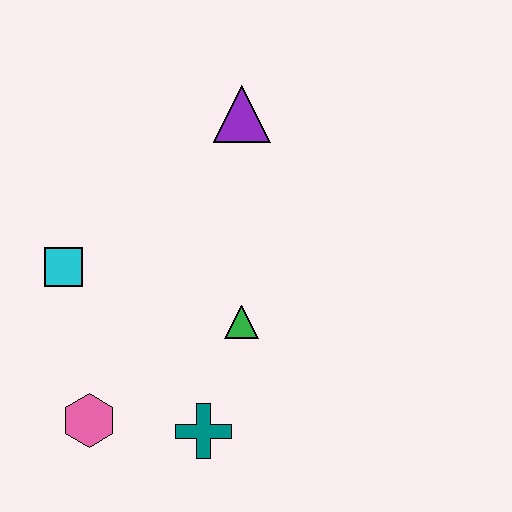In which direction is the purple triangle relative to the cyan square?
The purple triangle is to the right of the cyan square.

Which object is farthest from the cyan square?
The purple triangle is farthest from the cyan square.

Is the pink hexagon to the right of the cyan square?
Yes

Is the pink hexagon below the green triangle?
Yes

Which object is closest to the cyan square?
The pink hexagon is closest to the cyan square.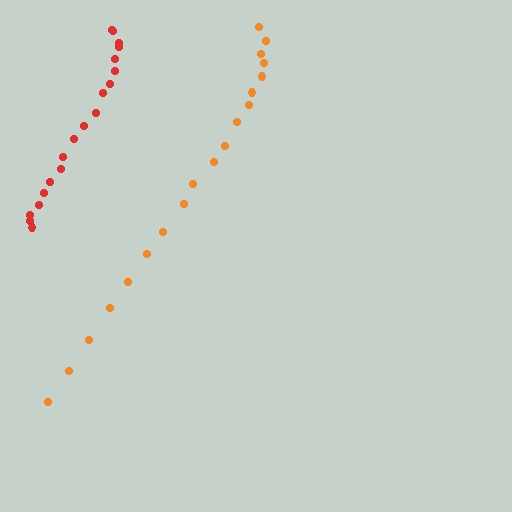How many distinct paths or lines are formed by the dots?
There are 2 distinct paths.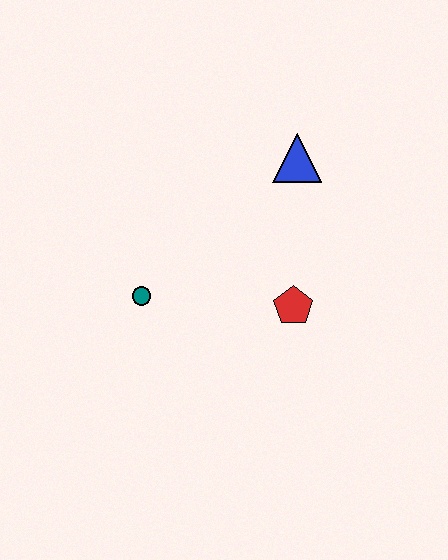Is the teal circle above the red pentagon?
Yes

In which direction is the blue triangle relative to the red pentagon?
The blue triangle is above the red pentagon.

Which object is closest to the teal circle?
The red pentagon is closest to the teal circle.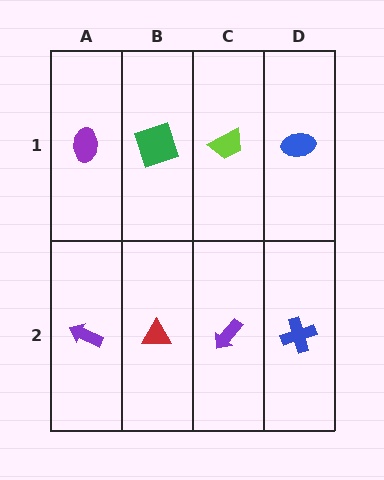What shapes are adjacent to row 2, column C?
A lime trapezoid (row 1, column C), a red triangle (row 2, column B), a blue cross (row 2, column D).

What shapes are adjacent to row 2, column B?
A green square (row 1, column B), a purple arrow (row 2, column A), a purple arrow (row 2, column C).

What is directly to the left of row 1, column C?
A green square.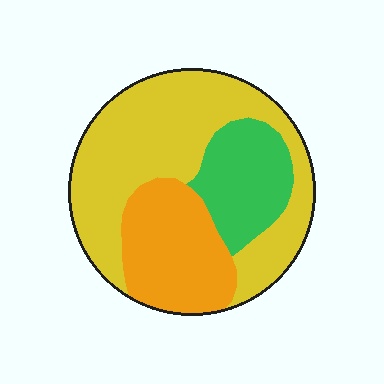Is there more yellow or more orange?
Yellow.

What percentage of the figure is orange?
Orange takes up between a sixth and a third of the figure.